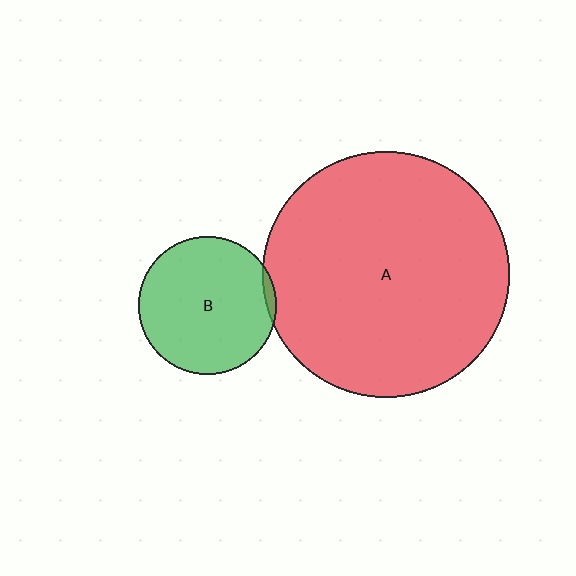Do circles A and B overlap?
Yes.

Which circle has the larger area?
Circle A (red).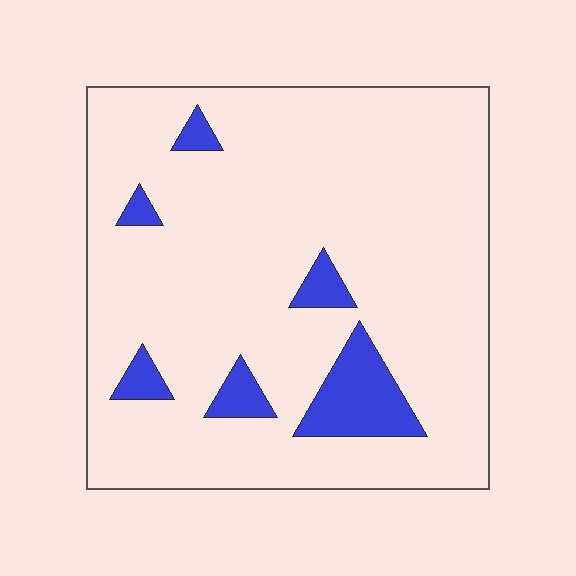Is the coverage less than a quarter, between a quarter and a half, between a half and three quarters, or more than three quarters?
Less than a quarter.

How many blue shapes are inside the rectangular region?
6.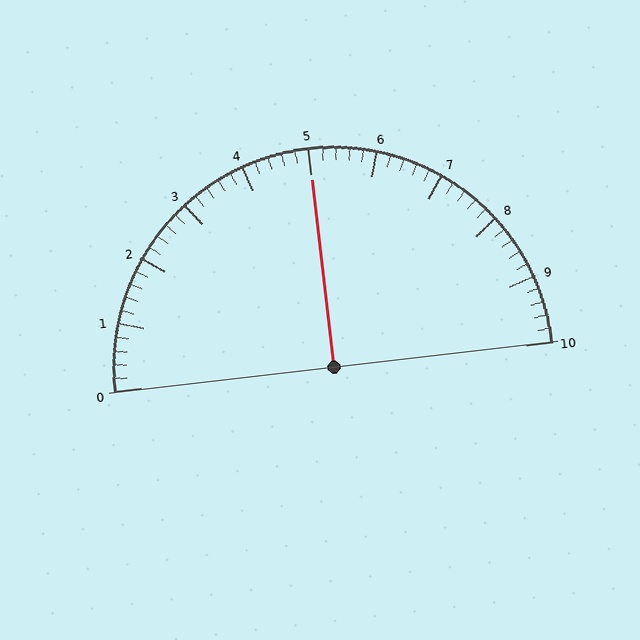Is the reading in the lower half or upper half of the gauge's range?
The reading is in the upper half of the range (0 to 10).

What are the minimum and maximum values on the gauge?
The gauge ranges from 0 to 10.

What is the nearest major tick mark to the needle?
The nearest major tick mark is 5.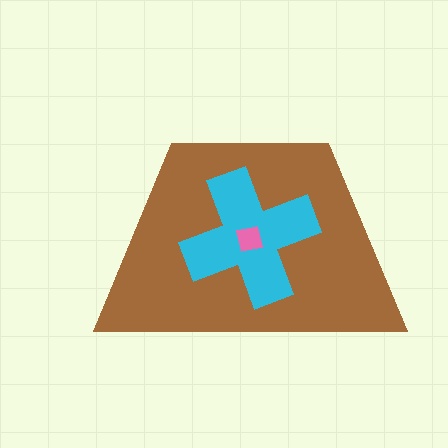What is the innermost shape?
The pink square.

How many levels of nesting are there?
3.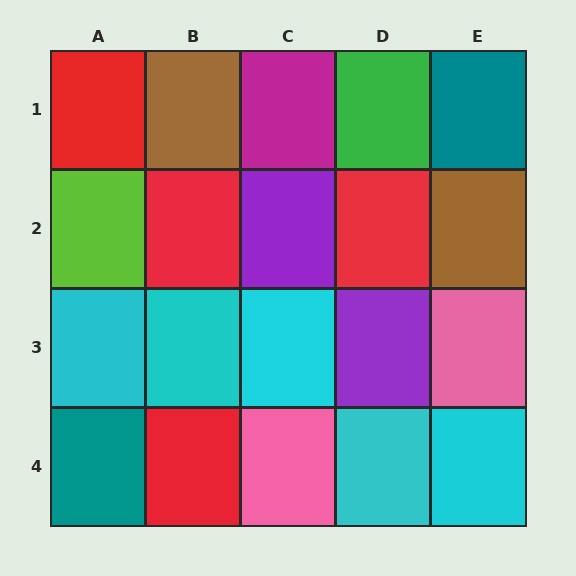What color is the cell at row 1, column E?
Teal.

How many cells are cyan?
5 cells are cyan.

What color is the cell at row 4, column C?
Pink.